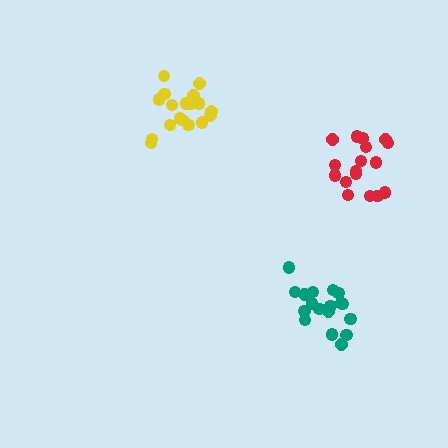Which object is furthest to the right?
The red cluster is rightmost.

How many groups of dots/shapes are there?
There are 3 groups.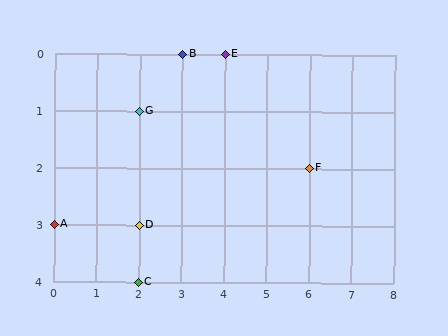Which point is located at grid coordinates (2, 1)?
Point G is at (2, 1).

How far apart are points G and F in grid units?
Points G and F are 4 columns and 1 row apart (about 4.1 grid units diagonally).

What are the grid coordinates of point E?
Point E is at grid coordinates (4, 0).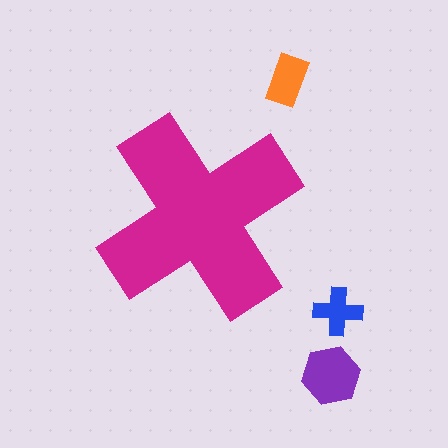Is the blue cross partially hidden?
No, the blue cross is fully visible.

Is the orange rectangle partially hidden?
No, the orange rectangle is fully visible.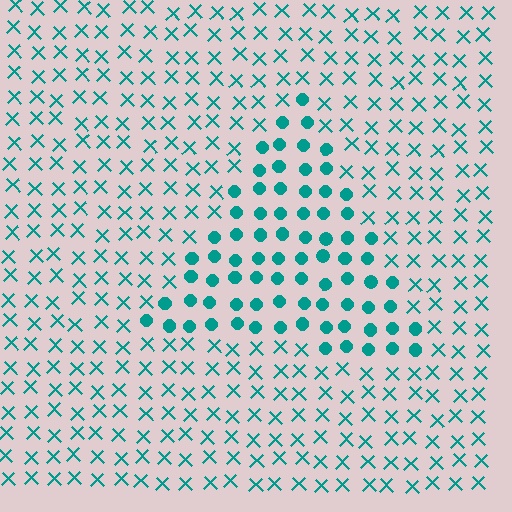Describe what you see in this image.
The image is filled with small teal elements arranged in a uniform grid. A triangle-shaped region contains circles, while the surrounding area contains X marks. The boundary is defined purely by the change in element shape.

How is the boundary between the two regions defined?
The boundary is defined by a change in element shape: circles inside vs. X marks outside. All elements share the same color and spacing.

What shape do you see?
I see a triangle.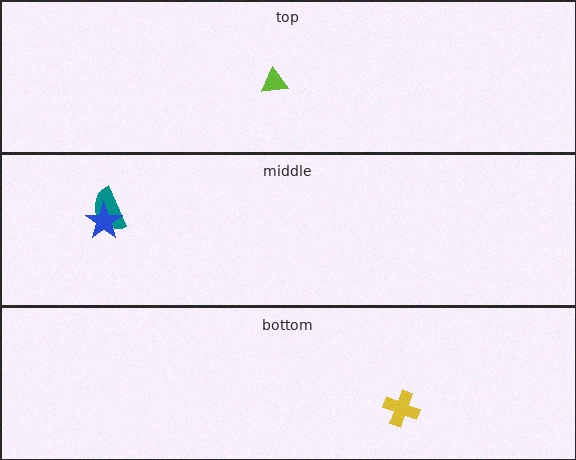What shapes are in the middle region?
The teal semicircle, the blue star.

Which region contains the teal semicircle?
The middle region.